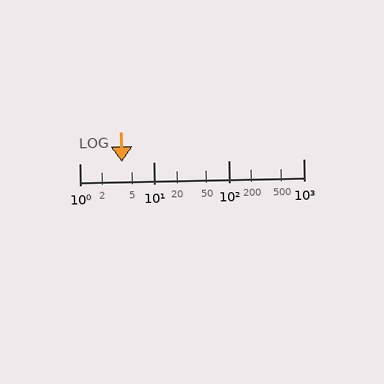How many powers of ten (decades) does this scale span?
The scale spans 3 decades, from 1 to 1000.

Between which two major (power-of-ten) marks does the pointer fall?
The pointer is between 1 and 10.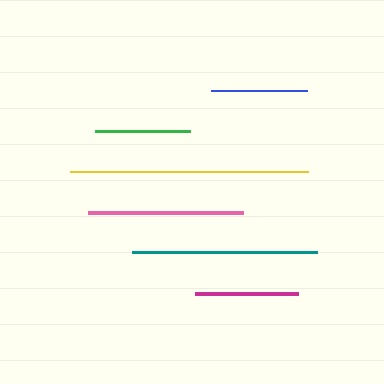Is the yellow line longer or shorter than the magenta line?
The yellow line is longer than the magenta line.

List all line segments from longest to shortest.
From longest to shortest: yellow, teal, pink, magenta, blue, green.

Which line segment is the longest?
The yellow line is the longest at approximately 238 pixels.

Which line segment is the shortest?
The green line is the shortest at approximately 95 pixels.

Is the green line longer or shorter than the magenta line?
The magenta line is longer than the green line.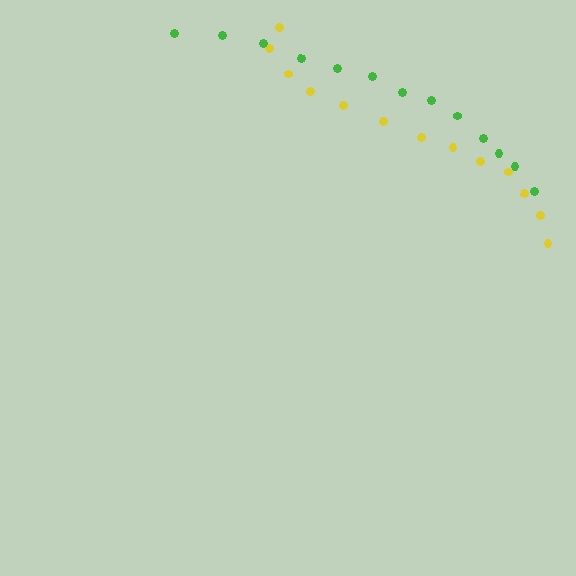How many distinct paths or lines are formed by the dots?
There are 2 distinct paths.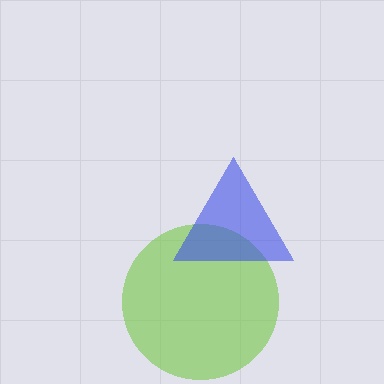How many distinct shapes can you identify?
There are 2 distinct shapes: a lime circle, a blue triangle.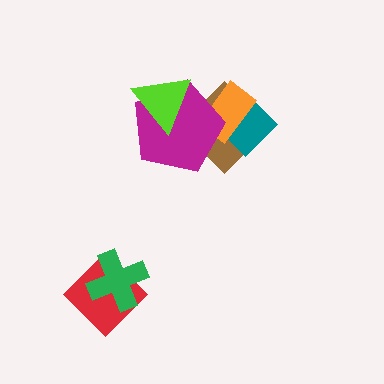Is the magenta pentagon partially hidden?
Yes, it is partially covered by another shape.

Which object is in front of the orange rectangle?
The magenta pentagon is in front of the orange rectangle.